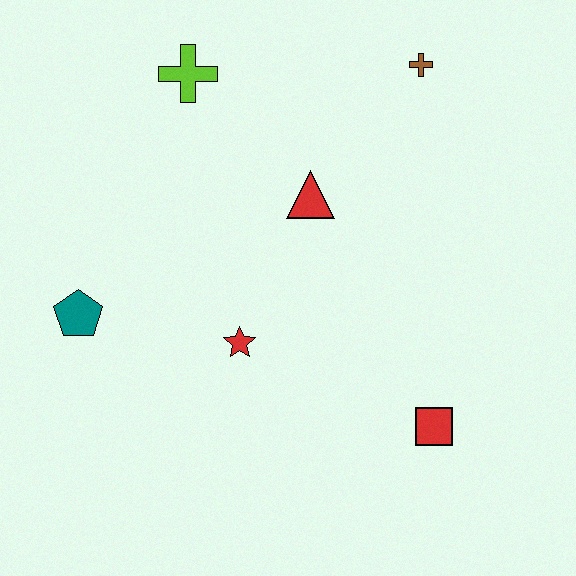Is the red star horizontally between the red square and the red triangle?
No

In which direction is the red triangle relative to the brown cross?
The red triangle is below the brown cross.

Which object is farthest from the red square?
The lime cross is farthest from the red square.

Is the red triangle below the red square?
No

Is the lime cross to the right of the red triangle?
No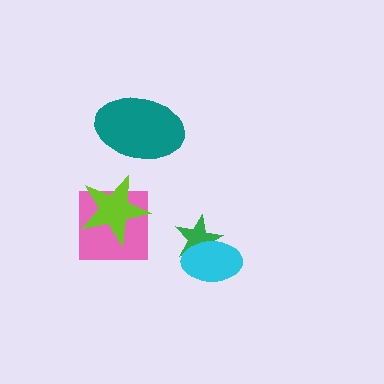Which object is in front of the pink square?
The lime star is in front of the pink square.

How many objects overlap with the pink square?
1 object overlaps with the pink square.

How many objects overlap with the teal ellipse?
0 objects overlap with the teal ellipse.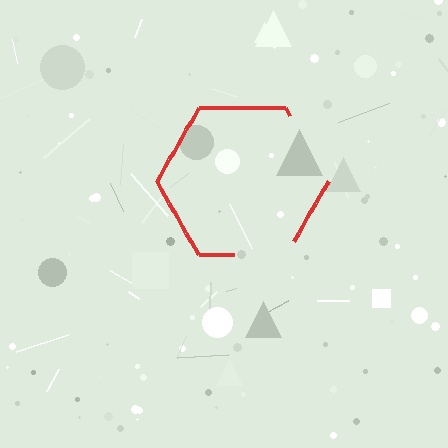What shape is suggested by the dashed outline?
The dashed outline suggests a hexagon.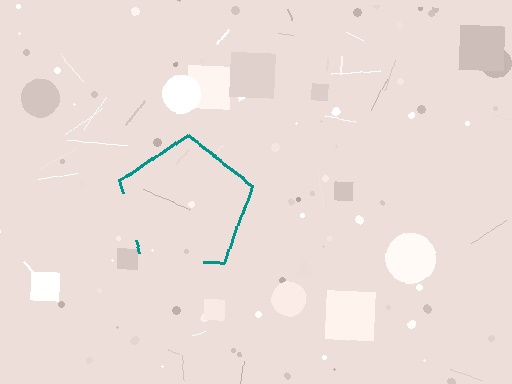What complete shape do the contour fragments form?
The contour fragments form a pentagon.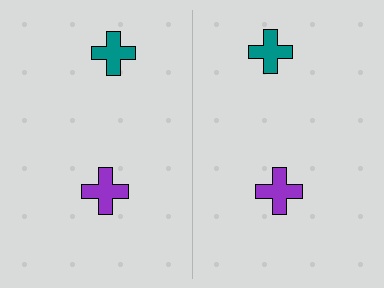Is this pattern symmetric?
Yes, this pattern has bilateral (reflection) symmetry.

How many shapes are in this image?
There are 4 shapes in this image.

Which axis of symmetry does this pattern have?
The pattern has a vertical axis of symmetry running through the center of the image.